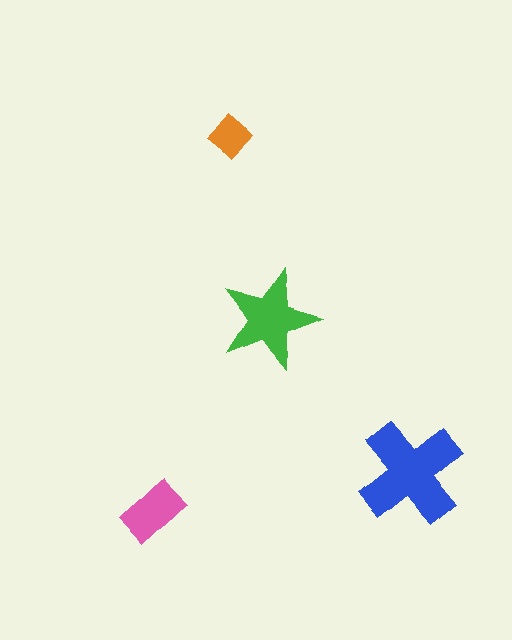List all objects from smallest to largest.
The orange diamond, the pink rectangle, the green star, the blue cross.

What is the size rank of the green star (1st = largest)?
2nd.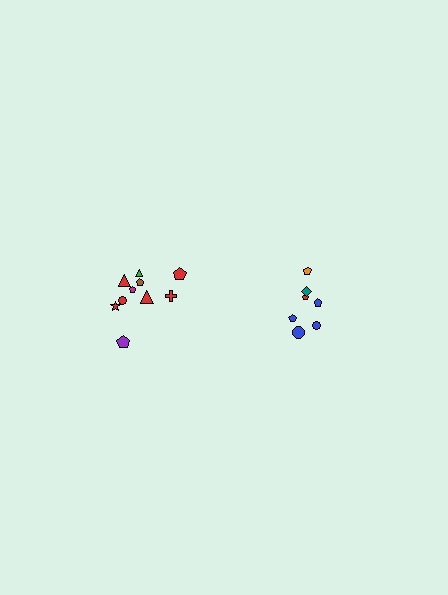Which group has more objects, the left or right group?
The left group.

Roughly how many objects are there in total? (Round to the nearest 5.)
Roughly 15 objects in total.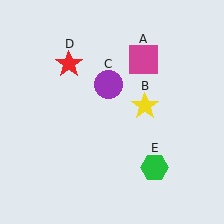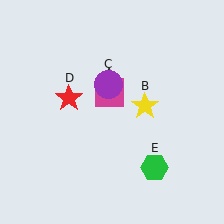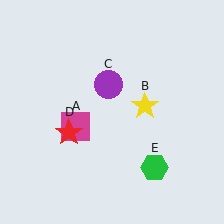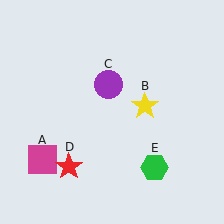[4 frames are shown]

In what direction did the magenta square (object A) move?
The magenta square (object A) moved down and to the left.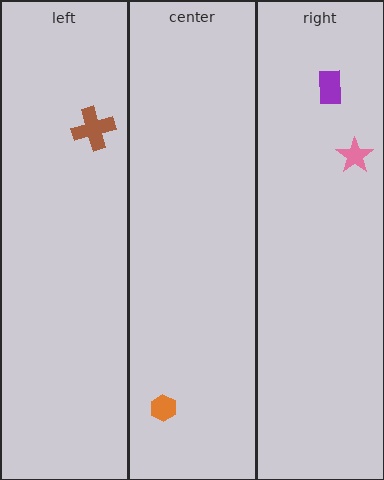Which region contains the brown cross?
The left region.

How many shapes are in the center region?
1.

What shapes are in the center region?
The orange hexagon.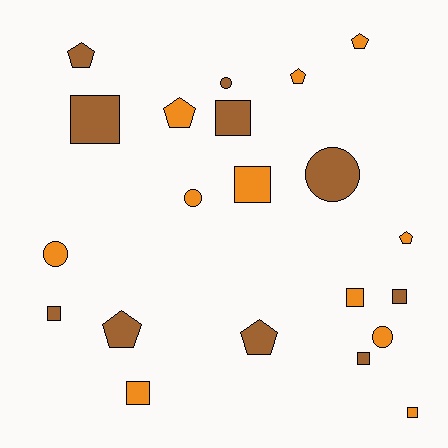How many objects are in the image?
There are 21 objects.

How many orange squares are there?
There are 4 orange squares.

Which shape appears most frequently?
Square, with 9 objects.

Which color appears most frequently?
Orange, with 11 objects.